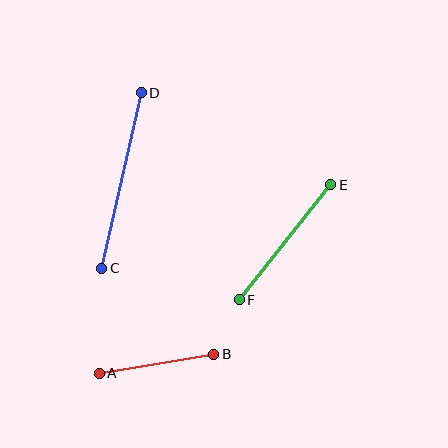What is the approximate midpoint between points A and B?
The midpoint is at approximately (156, 364) pixels.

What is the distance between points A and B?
The distance is approximately 116 pixels.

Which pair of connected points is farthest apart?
Points C and D are farthest apart.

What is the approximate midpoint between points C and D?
The midpoint is at approximately (121, 181) pixels.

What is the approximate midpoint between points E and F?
The midpoint is at approximately (285, 242) pixels.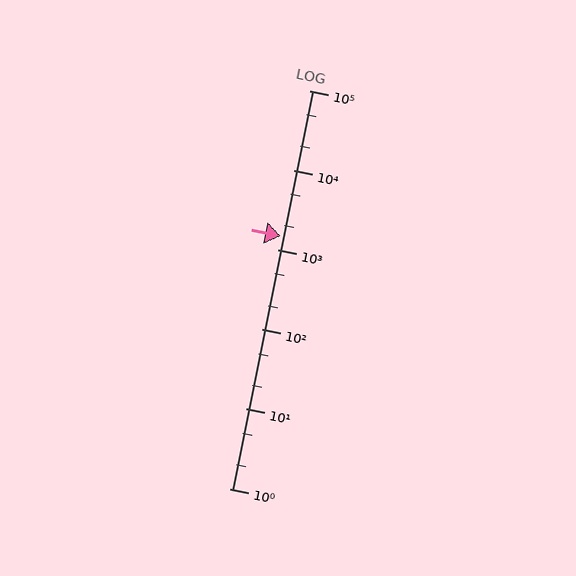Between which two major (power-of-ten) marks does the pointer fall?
The pointer is between 1000 and 10000.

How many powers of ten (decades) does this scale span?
The scale spans 5 decades, from 1 to 100000.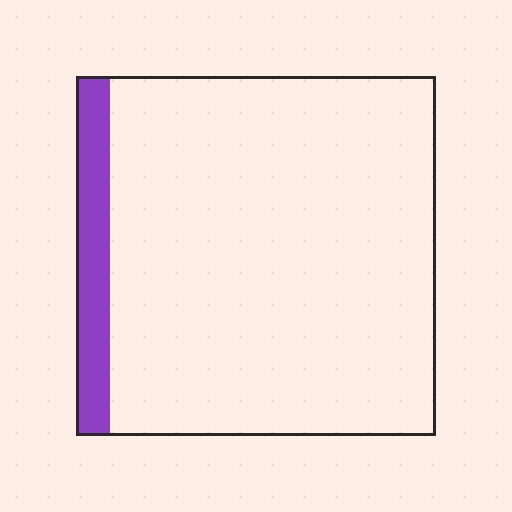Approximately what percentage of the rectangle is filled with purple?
Approximately 10%.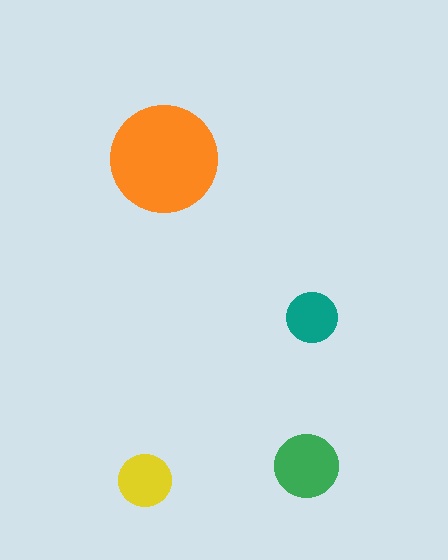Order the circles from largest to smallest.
the orange one, the green one, the yellow one, the teal one.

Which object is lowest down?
The yellow circle is bottommost.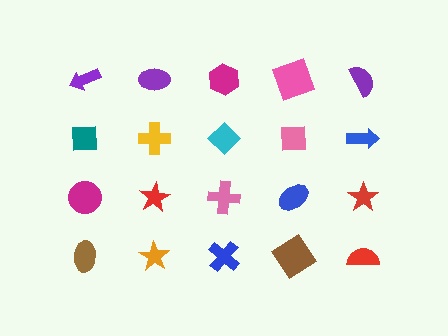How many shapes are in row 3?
5 shapes.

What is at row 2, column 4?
A pink square.